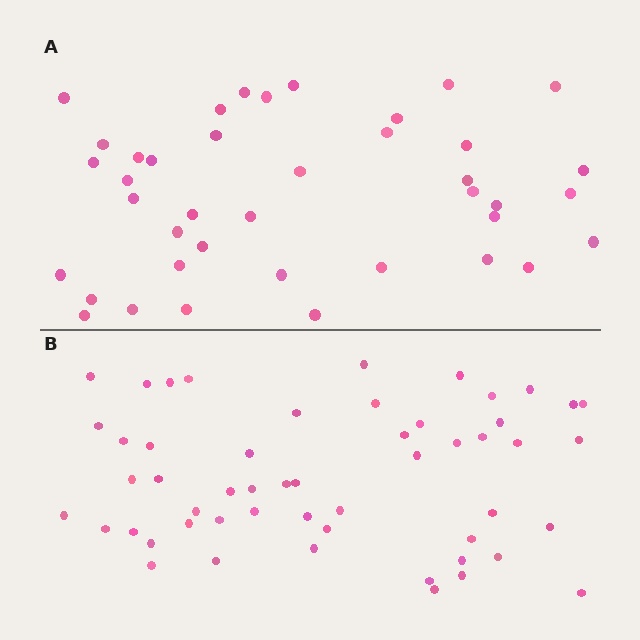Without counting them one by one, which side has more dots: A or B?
Region B (the bottom region) has more dots.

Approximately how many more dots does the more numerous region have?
Region B has approximately 15 more dots than region A.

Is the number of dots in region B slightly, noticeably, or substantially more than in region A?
Region B has noticeably more, but not dramatically so. The ratio is roughly 1.3 to 1.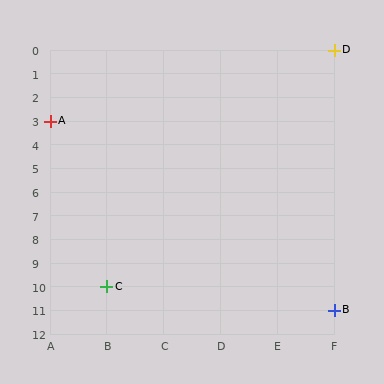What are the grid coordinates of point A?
Point A is at grid coordinates (A, 3).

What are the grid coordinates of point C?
Point C is at grid coordinates (B, 10).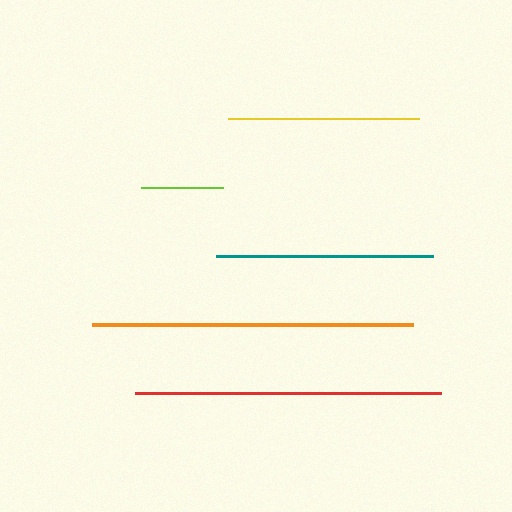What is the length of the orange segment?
The orange segment is approximately 321 pixels long.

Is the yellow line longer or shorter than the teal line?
The teal line is longer than the yellow line.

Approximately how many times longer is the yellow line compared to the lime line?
The yellow line is approximately 2.3 times the length of the lime line.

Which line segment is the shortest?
The lime line is the shortest at approximately 82 pixels.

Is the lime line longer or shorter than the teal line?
The teal line is longer than the lime line.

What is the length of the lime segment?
The lime segment is approximately 82 pixels long.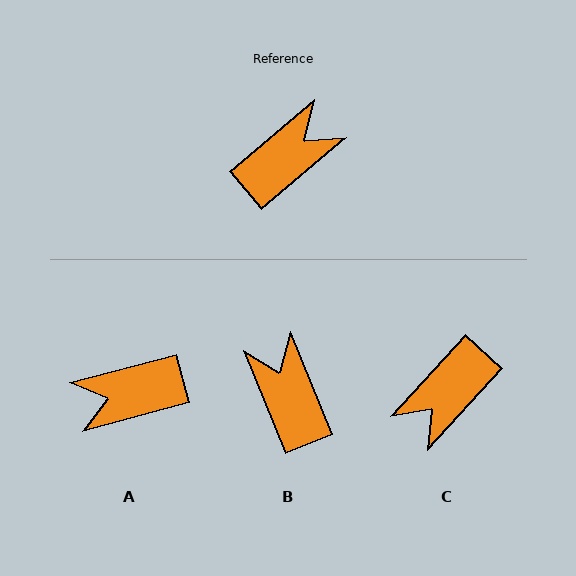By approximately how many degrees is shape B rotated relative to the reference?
Approximately 72 degrees counter-clockwise.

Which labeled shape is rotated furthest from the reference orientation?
C, about 173 degrees away.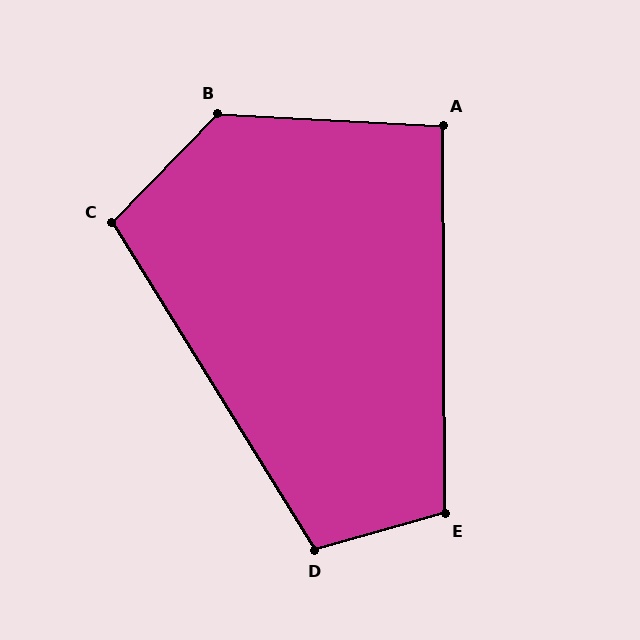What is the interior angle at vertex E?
Approximately 106 degrees (obtuse).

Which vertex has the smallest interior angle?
A, at approximately 93 degrees.